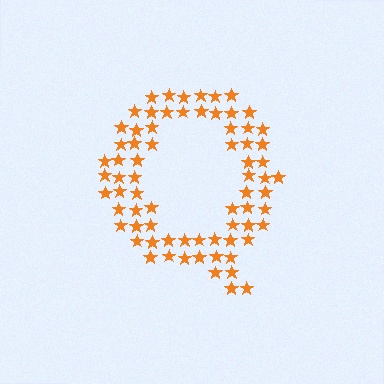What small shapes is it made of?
It is made of small stars.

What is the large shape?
The large shape is the letter Q.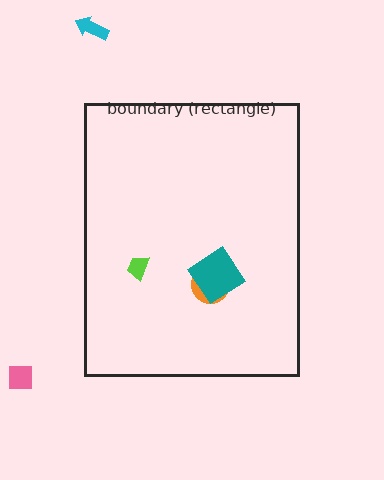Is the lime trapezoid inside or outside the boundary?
Inside.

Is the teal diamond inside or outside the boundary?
Inside.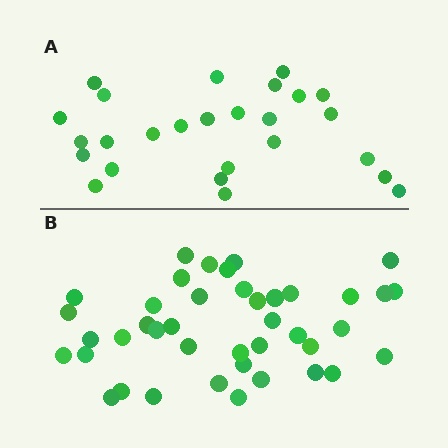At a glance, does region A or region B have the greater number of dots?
Region B (the bottom region) has more dots.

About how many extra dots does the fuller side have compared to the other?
Region B has approximately 15 more dots than region A.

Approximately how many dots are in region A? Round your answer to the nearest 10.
About 30 dots. (The exact count is 26, which rounds to 30.)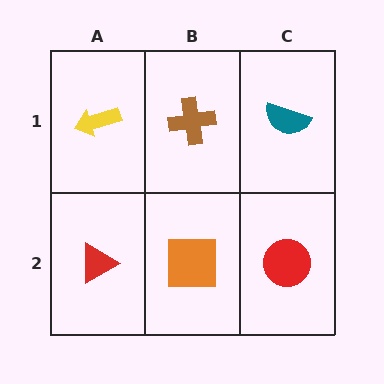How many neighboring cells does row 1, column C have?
2.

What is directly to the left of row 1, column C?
A brown cross.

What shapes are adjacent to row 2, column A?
A yellow arrow (row 1, column A), an orange square (row 2, column B).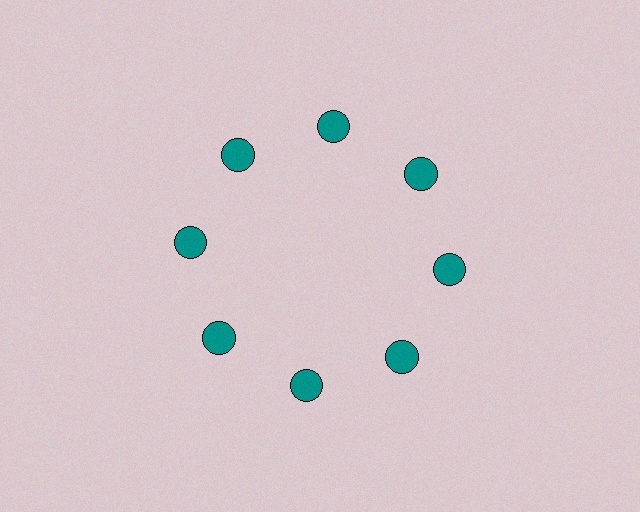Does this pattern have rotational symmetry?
Yes, this pattern has 8-fold rotational symmetry. It looks the same after rotating 45 degrees around the center.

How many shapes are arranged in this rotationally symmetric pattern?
There are 8 shapes, arranged in 8 groups of 1.